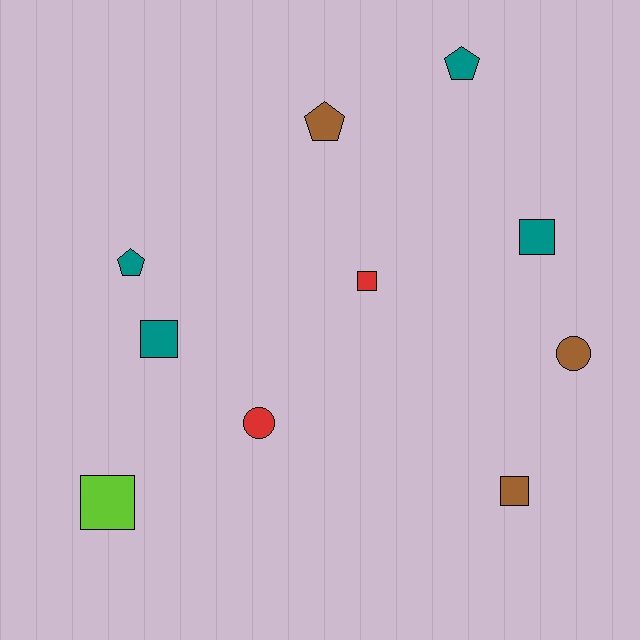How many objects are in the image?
There are 10 objects.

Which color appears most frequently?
Teal, with 4 objects.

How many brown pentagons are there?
There is 1 brown pentagon.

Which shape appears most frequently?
Square, with 5 objects.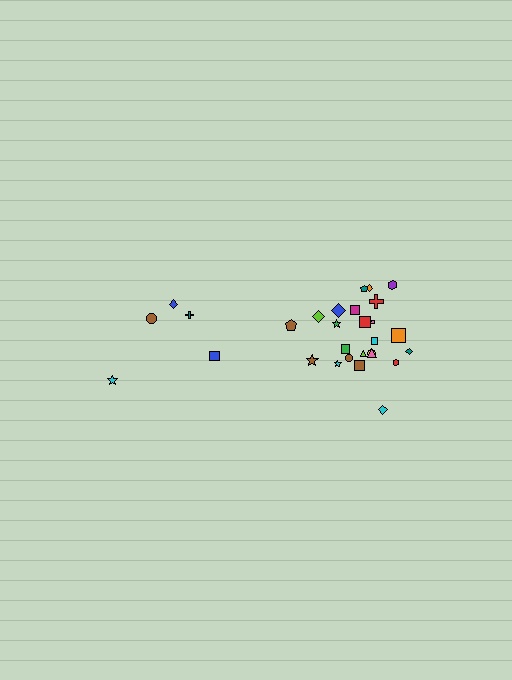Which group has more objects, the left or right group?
The right group.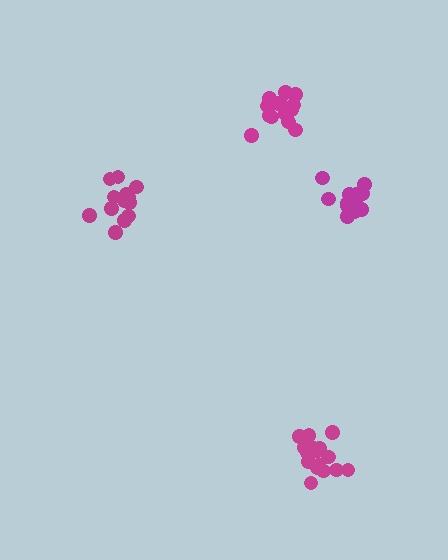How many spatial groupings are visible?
There are 4 spatial groupings.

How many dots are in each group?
Group 1: 13 dots, Group 2: 17 dots, Group 3: 13 dots, Group 4: 16 dots (59 total).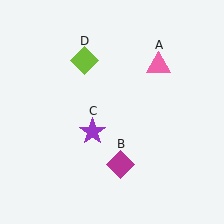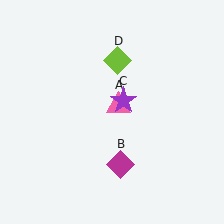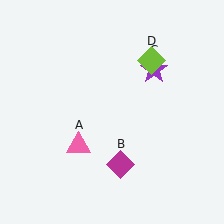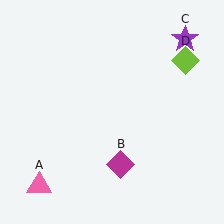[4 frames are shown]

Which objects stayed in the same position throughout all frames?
Magenta diamond (object B) remained stationary.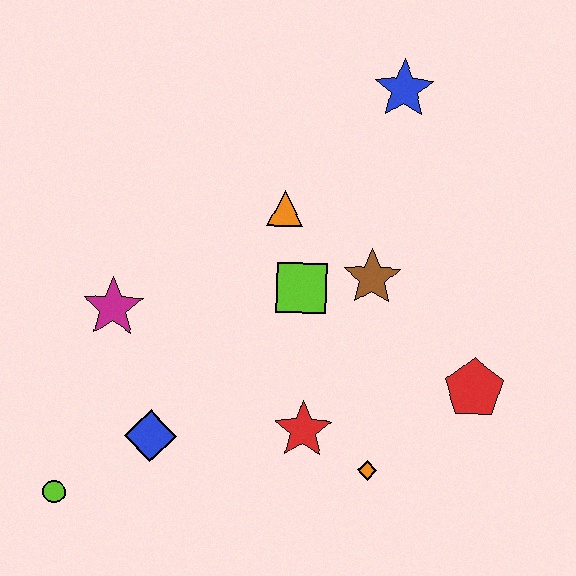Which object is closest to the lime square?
The brown star is closest to the lime square.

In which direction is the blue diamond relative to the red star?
The blue diamond is to the left of the red star.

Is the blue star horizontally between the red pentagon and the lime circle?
Yes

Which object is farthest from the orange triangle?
The lime circle is farthest from the orange triangle.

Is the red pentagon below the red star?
No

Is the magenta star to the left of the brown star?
Yes